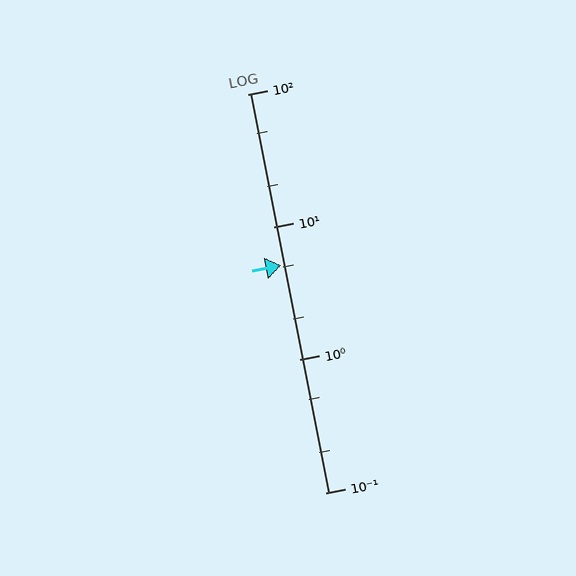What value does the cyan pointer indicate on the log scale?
The pointer indicates approximately 5.1.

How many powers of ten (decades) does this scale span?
The scale spans 3 decades, from 0.1 to 100.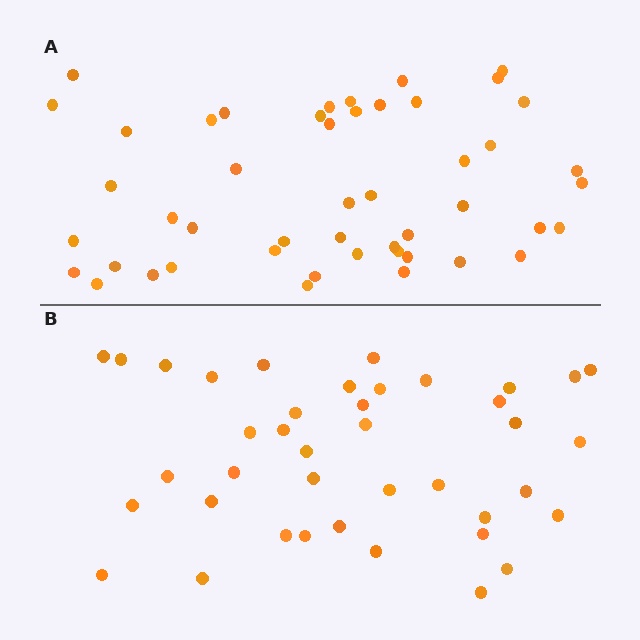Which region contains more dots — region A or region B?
Region A (the top region) has more dots.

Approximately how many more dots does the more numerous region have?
Region A has roughly 8 or so more dots than region B.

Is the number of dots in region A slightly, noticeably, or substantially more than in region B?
Region A has only slightly more — the two regions are fairly close. The ratio is roughly 1.2 to 1.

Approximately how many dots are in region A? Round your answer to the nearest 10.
About 50 dots. (The exact count is 48, which rounds to 50.)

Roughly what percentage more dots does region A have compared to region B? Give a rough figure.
About 20% more.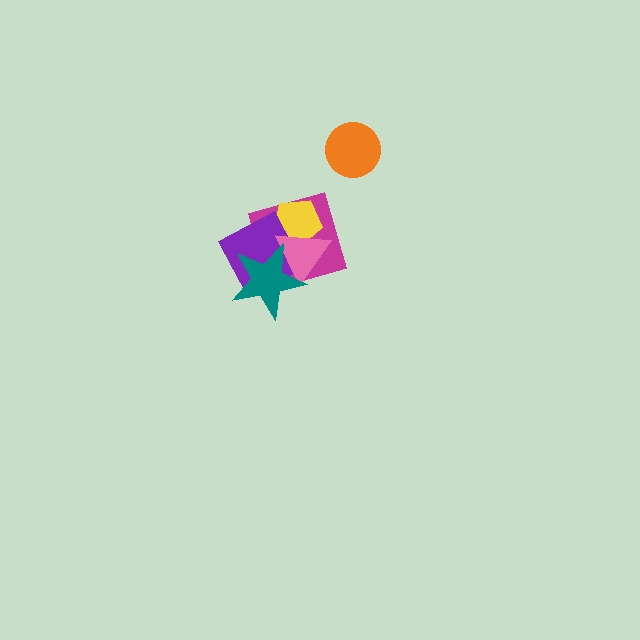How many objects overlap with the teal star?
3 objects overlap with the teal star.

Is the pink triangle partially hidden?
Yes, it is partially covered by another shape.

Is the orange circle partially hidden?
No, no other shape covers it.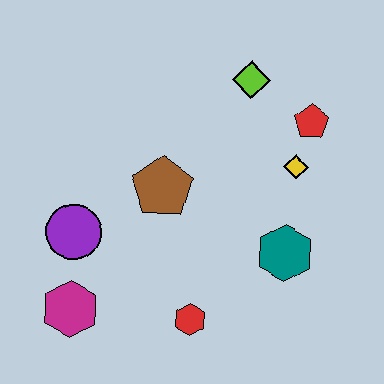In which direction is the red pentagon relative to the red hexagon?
The red pentagon is above the red hexagon.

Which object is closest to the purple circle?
The magenta hexagon is closest to the purple circle.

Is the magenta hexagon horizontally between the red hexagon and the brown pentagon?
No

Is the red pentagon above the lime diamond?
No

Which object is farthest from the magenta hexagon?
The red pentagon is farthest from the magenta hexagon.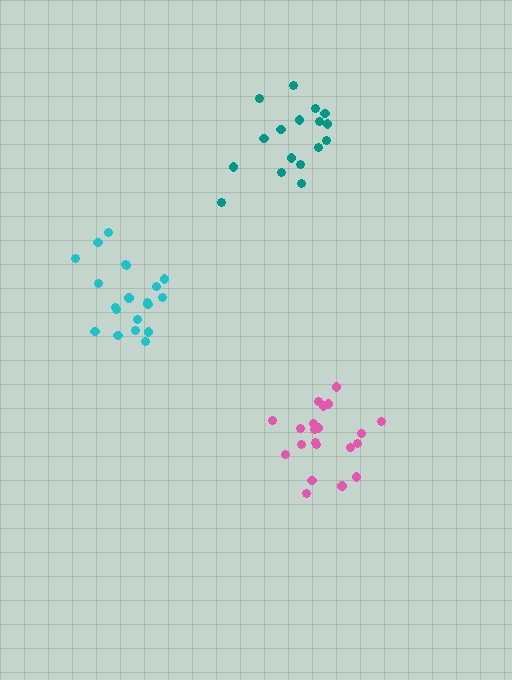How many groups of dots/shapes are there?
There are 3 groups.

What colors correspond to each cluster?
The clusters are colored: teal, pink, cyan.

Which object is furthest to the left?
The cyan cluster is leftmost.